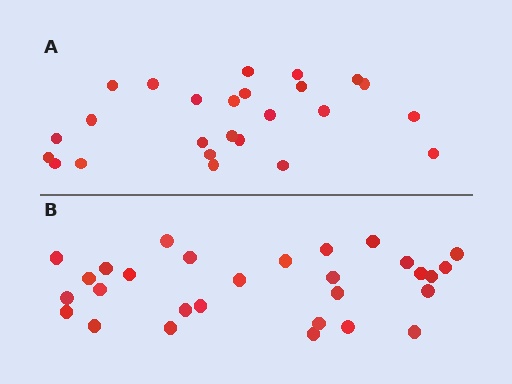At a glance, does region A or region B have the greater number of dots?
Region B (the bottom region) has more dots.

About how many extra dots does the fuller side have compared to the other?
Region B has about 4 more dots than region A.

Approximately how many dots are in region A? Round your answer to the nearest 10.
About 20 dots. (The exact count is 25, which rounds to 20.)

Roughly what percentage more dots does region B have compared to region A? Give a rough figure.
About 15% more.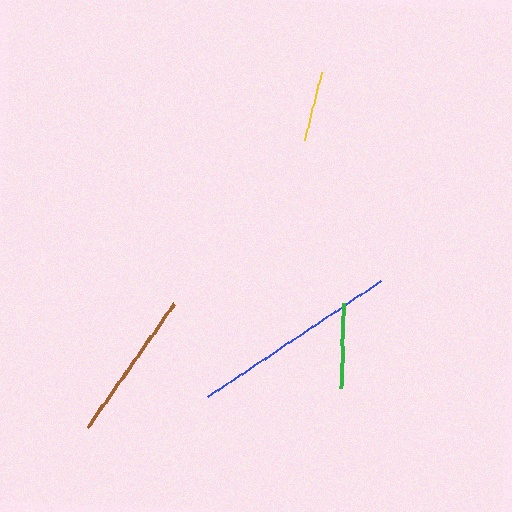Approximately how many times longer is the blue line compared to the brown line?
The blue line is approximately 1.4 times the length of the brown line.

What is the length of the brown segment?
The brown segment is approximately 151 pixels long.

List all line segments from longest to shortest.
From longest to shortest: blue, brown, green, yellow.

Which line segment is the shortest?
The yellow line is the shortest at approximately 70 pixels.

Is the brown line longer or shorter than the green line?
The brown line is longer than the green line.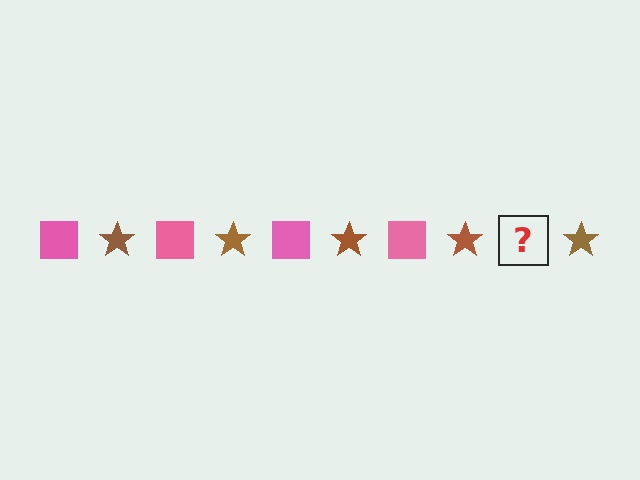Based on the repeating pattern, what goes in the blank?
The blank should be a pink square.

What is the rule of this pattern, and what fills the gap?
The rule is that the pattern alternates between pink square and brown star. The gap should be filled with a pink square.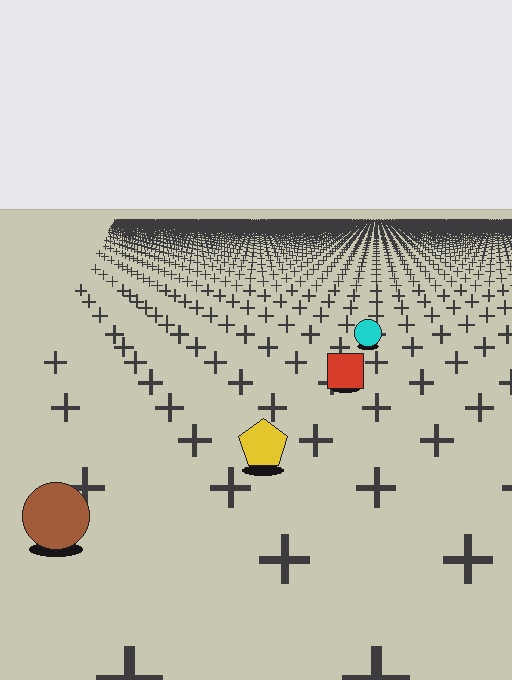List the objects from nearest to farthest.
From nearest to farthest: the brown circle, the yellow pentagon, the red square, the cyan circle.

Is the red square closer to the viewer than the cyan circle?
Yes. The red square is closer — you can tell from the texture gradient: the ground texture is coarser near it.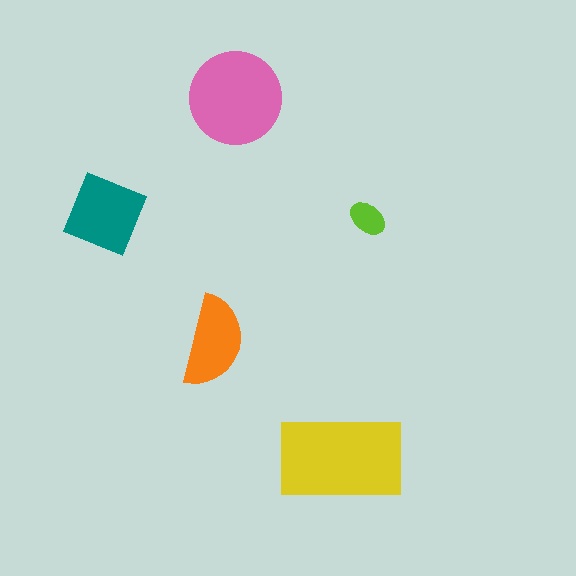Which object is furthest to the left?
The teal diamond is leftmost.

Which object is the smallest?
The lime ellipse.